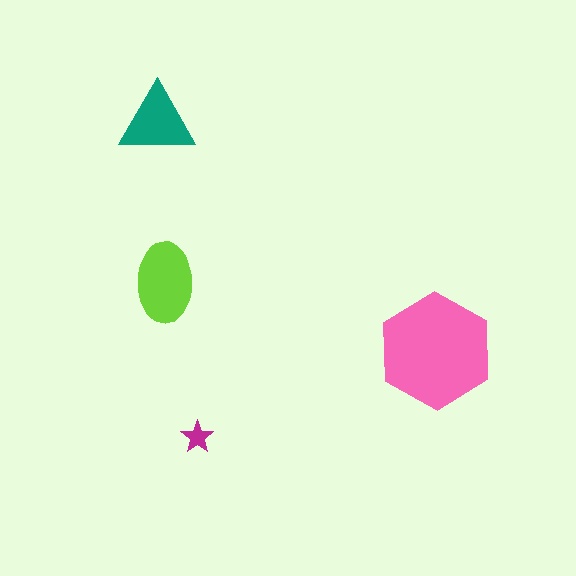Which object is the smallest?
The magenta star.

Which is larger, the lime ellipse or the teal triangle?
The lime ellipse.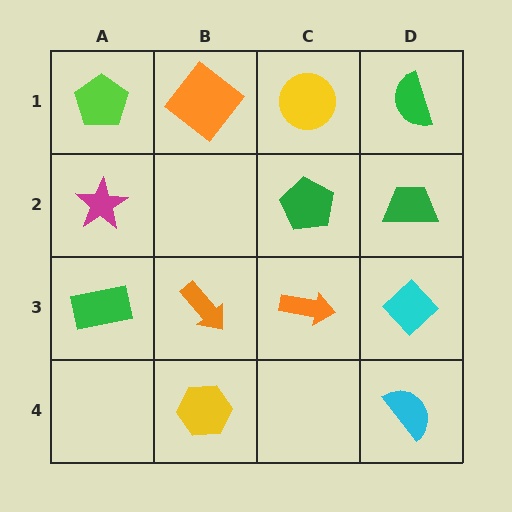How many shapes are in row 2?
3 shapes.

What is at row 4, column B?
A yellow hexagon.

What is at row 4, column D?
A cyan semicircle.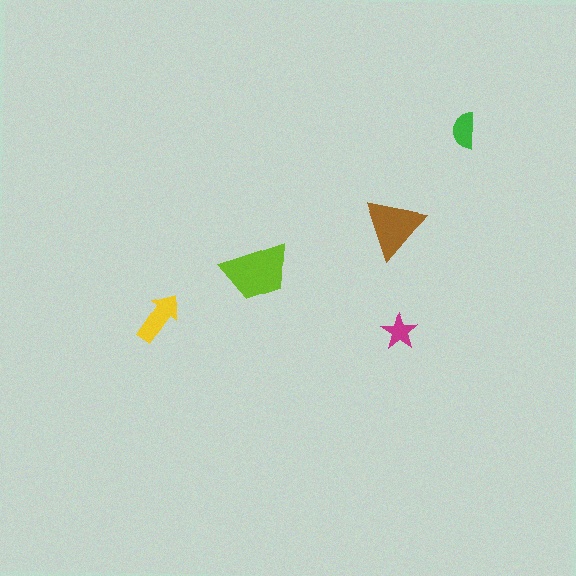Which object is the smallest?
The magenta star.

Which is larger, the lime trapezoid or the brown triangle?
The lime trapezoid.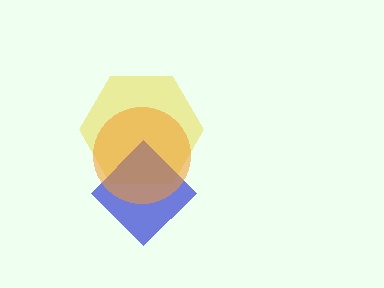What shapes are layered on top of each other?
The layered shapes are: a yellow hexagon, a blue diamond, an orange circle.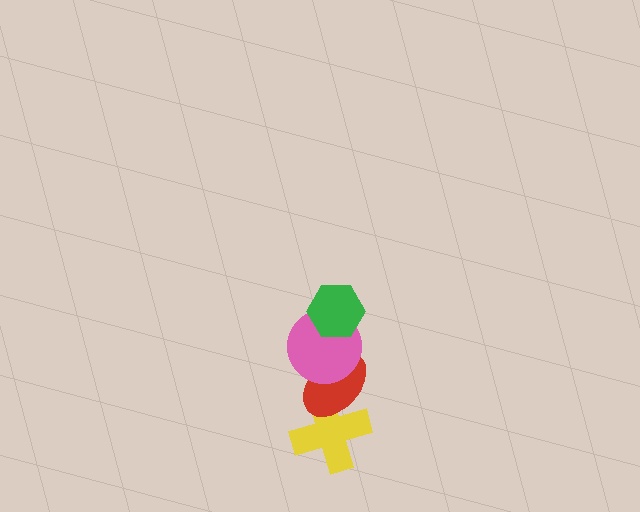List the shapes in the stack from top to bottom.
From top to bottom: the green hexagon, the pink circle, the red ellipse, the yellow cross.